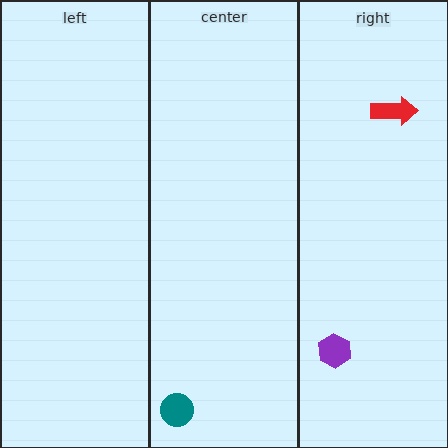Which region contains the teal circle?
The center region.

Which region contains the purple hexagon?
The right region.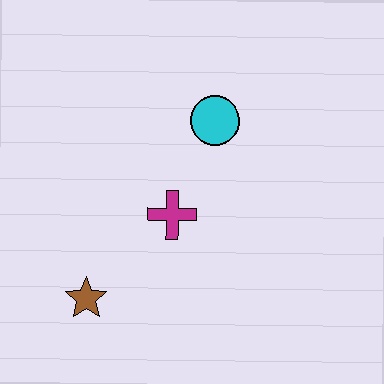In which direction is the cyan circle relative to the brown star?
The cyan circle is above the brown star.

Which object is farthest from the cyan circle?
The brown star is farthest from the cyan circle.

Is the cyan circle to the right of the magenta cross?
Yes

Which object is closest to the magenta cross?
The cyan circle is closest to the magenta cross.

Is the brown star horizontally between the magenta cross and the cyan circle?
No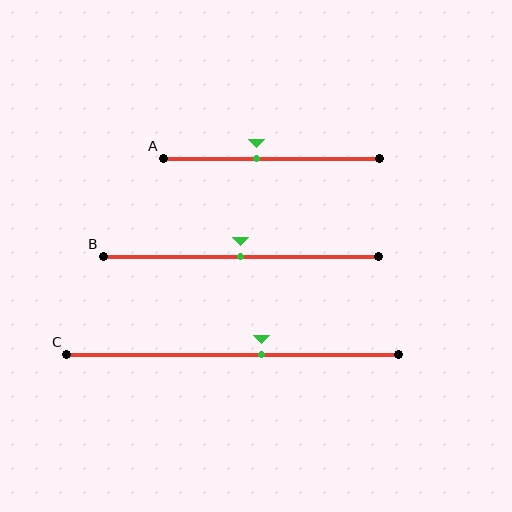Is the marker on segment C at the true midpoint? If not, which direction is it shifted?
No, the marker on segment C is shifted to the right by about 9% of the segment length.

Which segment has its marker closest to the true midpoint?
Segment B has its marker closest to the true midpoint.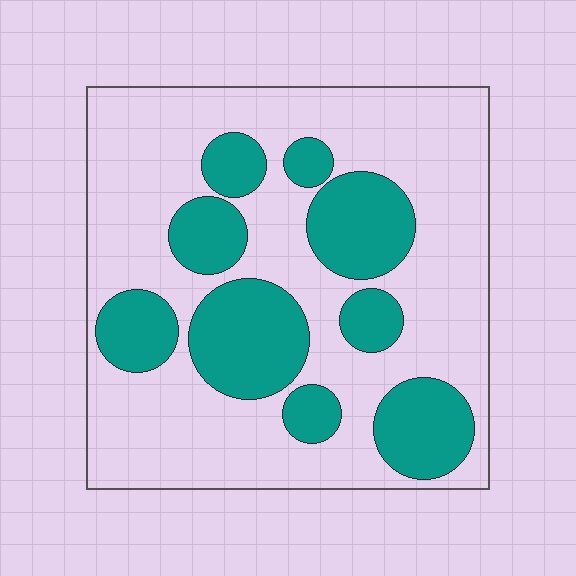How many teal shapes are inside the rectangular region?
9.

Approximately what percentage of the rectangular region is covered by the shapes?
Approximately 30%.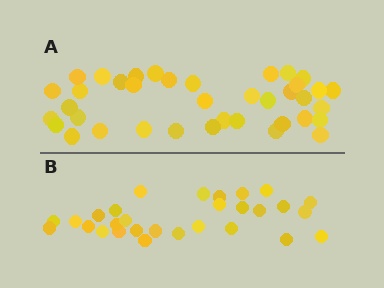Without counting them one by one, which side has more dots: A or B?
Region A (the top region) has more dots.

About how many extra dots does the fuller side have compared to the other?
Region A has roughly 8 or so more dots than region B.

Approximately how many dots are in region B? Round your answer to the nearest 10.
About 30 dots. (The exact count is 29, which rounds to 30.)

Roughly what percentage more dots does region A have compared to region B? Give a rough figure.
About 30% more.